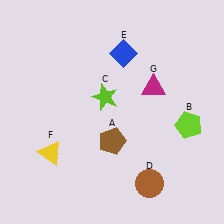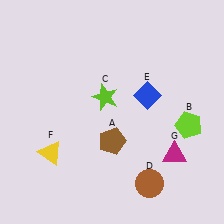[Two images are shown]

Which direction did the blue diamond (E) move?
The blue diamond (E) moved down.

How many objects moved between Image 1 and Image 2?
2 objects moved between the two images.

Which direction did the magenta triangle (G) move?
The magenta triangle (G) moved down.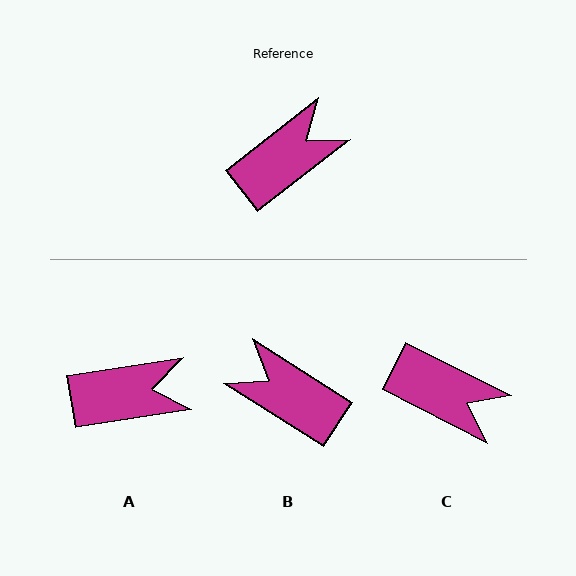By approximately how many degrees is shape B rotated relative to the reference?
Approximately 109 degrees counter-clockwise.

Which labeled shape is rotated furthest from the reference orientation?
B, about 109 degrees away.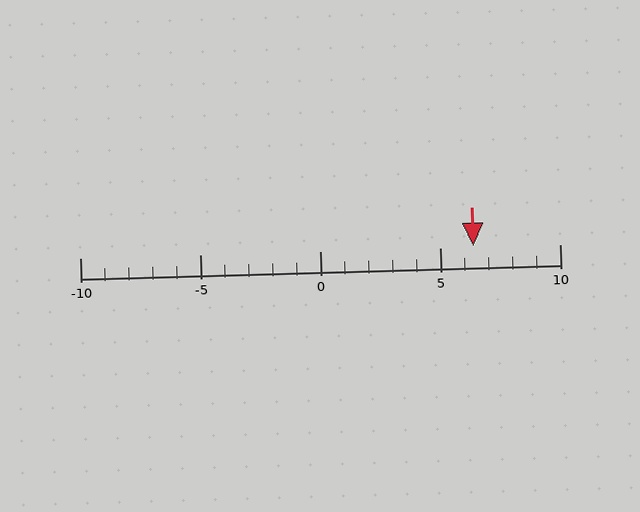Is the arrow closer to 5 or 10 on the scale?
The arrow is closer to 5.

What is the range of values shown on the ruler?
The ruler shows values from -10 to 10.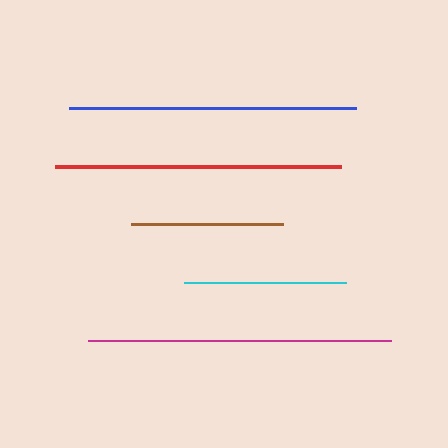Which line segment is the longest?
The magenta line is the longest at approximately 303 pixels.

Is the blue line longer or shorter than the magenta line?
The magenta line is longer than the blue line.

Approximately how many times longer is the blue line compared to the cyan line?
The blue line is approximately 1.8 times the length of the cyan line.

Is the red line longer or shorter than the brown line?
The red line is longer than the brown line.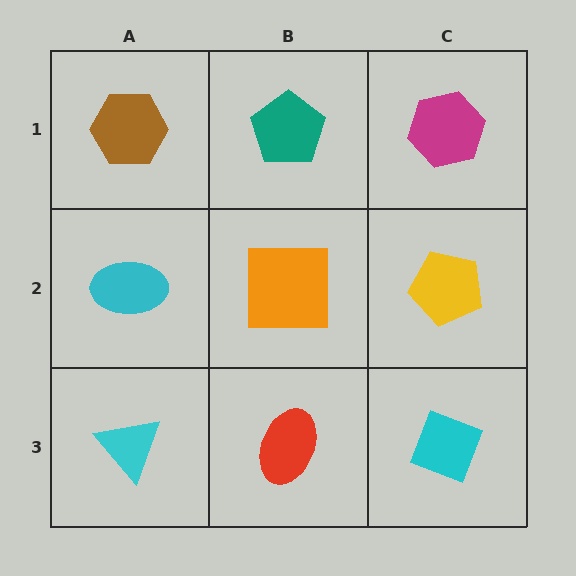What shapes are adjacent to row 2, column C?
A magenta hexagon (row 1, column C), a cyan diamond (row 3, column C), an orange square (row 2, column B).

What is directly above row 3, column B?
An orange square.